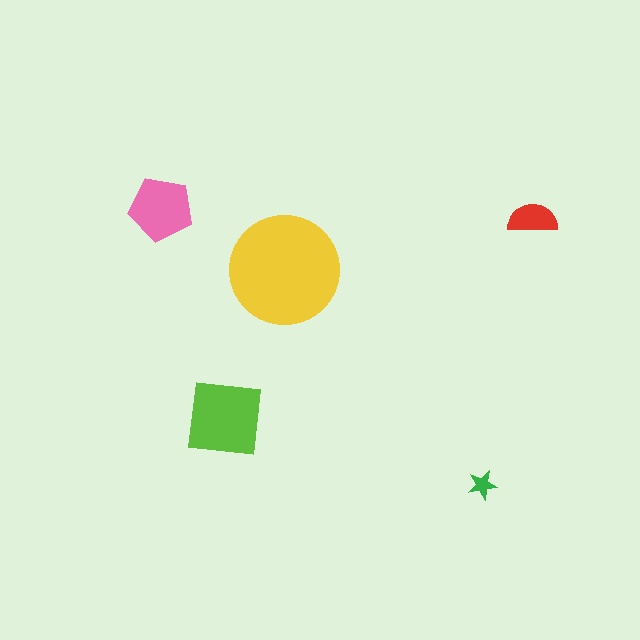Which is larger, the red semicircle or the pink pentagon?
The pink pentagon.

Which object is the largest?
The yellow circle.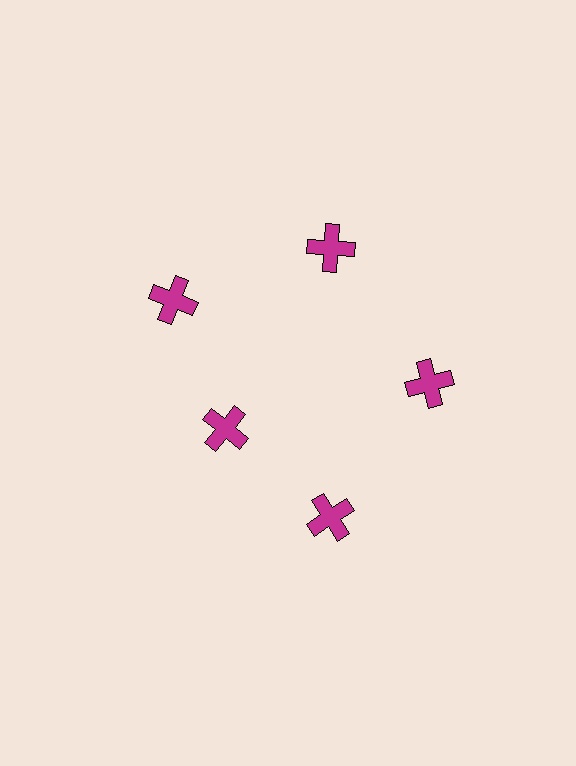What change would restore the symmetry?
The symmetry would be restored by moving it outward, back onto the ring so that all 5 crosses sit at equal angles and equal distance from the center.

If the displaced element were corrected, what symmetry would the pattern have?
It would have 5-fold rotational symmetry — the pattern would map onto itself every 72 degrees.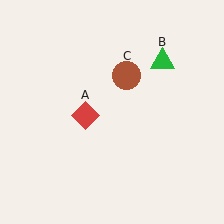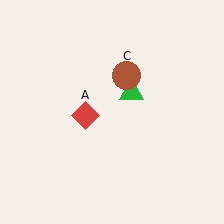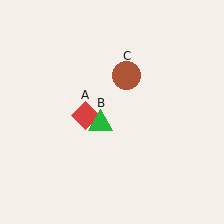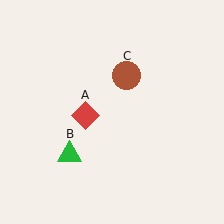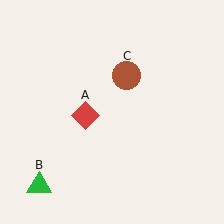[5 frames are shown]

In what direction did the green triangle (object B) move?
The green triangle (object B) moved down and to the left.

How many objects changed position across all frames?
1 object changed position: green triangle (object B).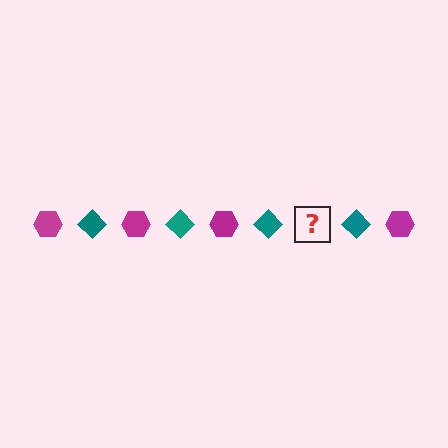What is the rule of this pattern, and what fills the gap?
The rule is that the pattern alternates between magenta hexagon and teal diamond. The gap should be filled with a magenta hexagon.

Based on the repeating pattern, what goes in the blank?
The blank should be a magenta hexagon.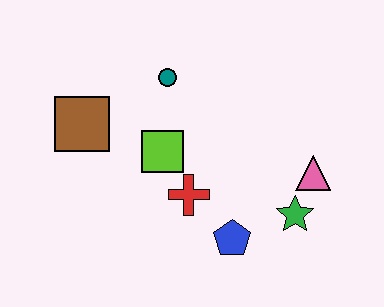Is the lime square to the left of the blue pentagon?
Yes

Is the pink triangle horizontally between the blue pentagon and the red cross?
No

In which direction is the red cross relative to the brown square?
The red cross is to the right of the brown square.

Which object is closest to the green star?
The pink triangle is closest to the green star.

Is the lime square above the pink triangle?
Yes